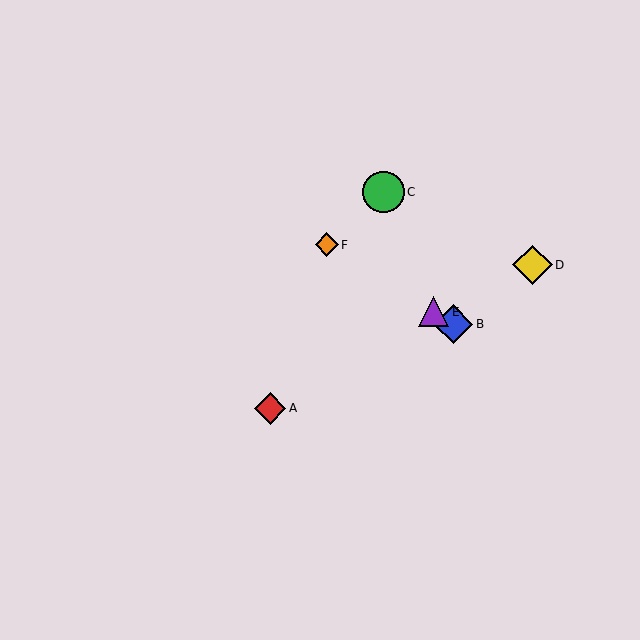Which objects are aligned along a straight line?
Objects B, E, F are aligned along a straight line.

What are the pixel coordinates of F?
Object F is at (327, 245).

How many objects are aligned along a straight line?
3 objects (B, E, F) are aligned along a straight line.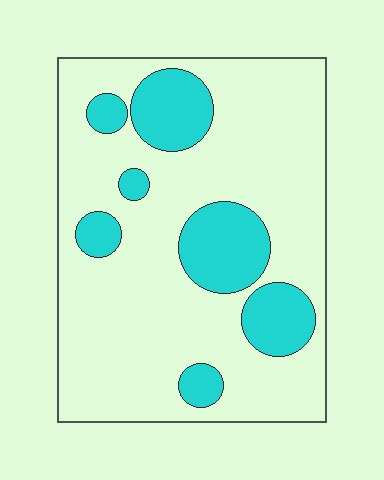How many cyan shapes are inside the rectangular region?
7.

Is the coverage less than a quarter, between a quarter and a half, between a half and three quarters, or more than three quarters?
Less than a quarter.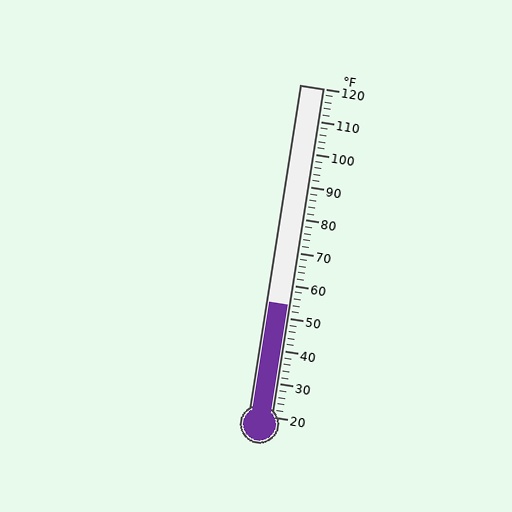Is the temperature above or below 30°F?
The temperature is above 30°F.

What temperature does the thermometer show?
The thermometer shows approximately 54°F.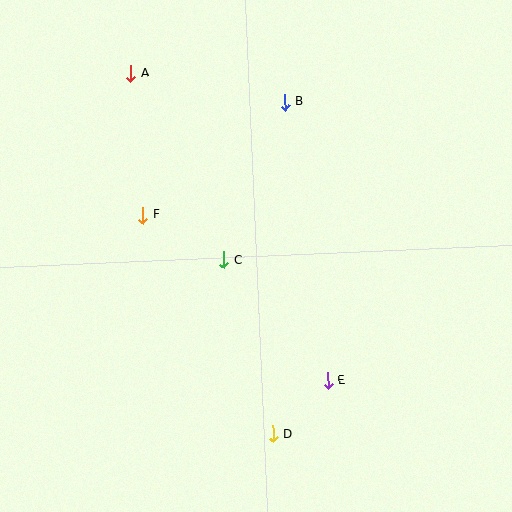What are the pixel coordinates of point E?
Point E is at (328, 381).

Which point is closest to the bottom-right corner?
Point E is closest to the bottom-right corner.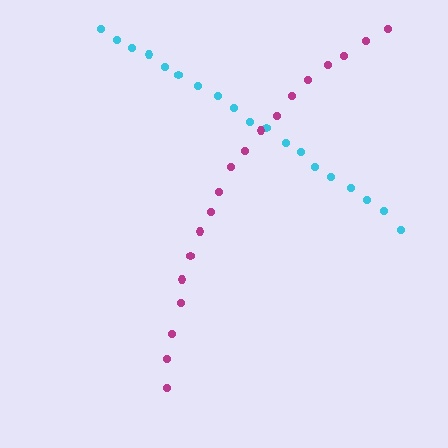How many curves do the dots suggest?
There are 2 distinct paths.